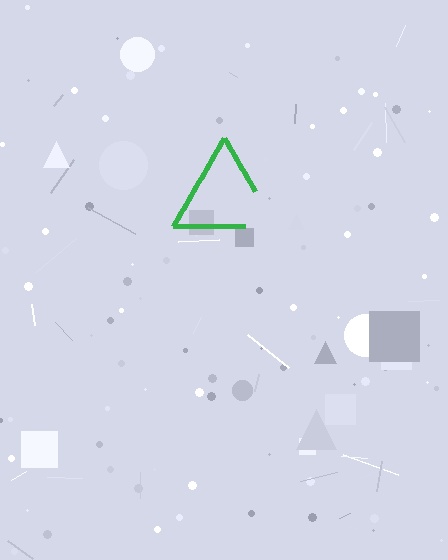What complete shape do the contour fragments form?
The contour fragments form a triangle.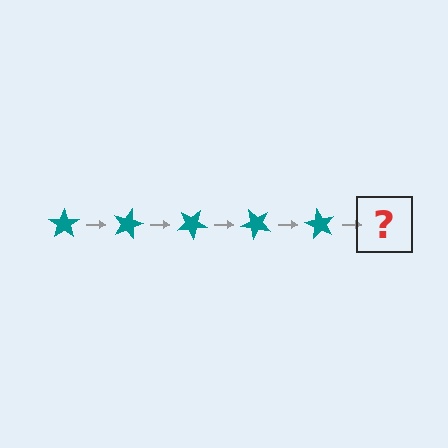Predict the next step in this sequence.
The next step is a teal star rotated 75 degrees.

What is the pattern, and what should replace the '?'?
The pattern is that the star rotates 15 degrees each step. The '?' should be a teal star rotated 75 degrees.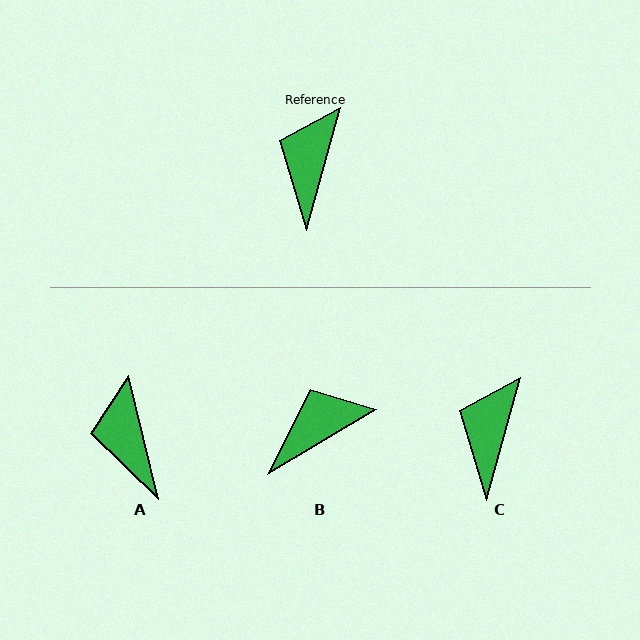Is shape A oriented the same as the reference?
No, it is off by about 29 degrees.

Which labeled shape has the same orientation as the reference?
C.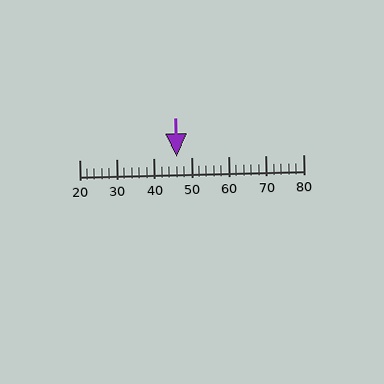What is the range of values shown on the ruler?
The ruler shows values from 20 to 80.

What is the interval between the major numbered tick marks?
The major tick marks are spaced 10 units apart.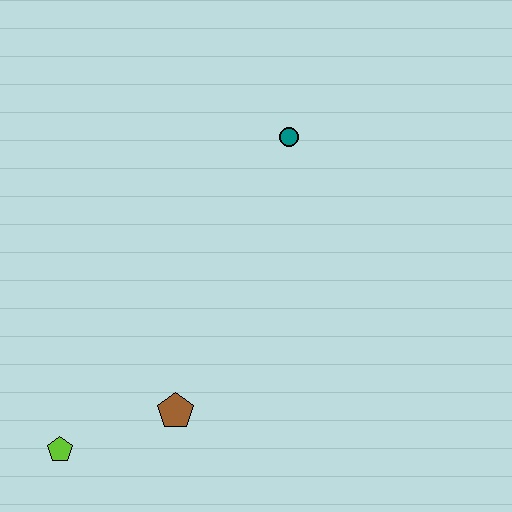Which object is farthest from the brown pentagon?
The teal circle is farthest from the brown pentagon.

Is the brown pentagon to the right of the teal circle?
No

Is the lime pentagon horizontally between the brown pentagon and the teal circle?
No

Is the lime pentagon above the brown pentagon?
No